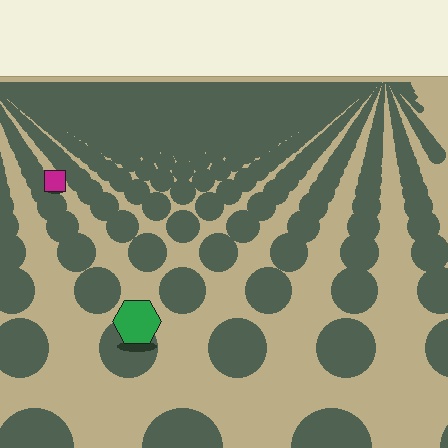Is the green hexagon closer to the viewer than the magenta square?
Yes. The green hexagon is closer — you can tell from the texture gradient: the ground texture is coarser near it.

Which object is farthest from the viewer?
The magenta square is farthest from the viewer. It appears smaller and the ground texture around it is denser.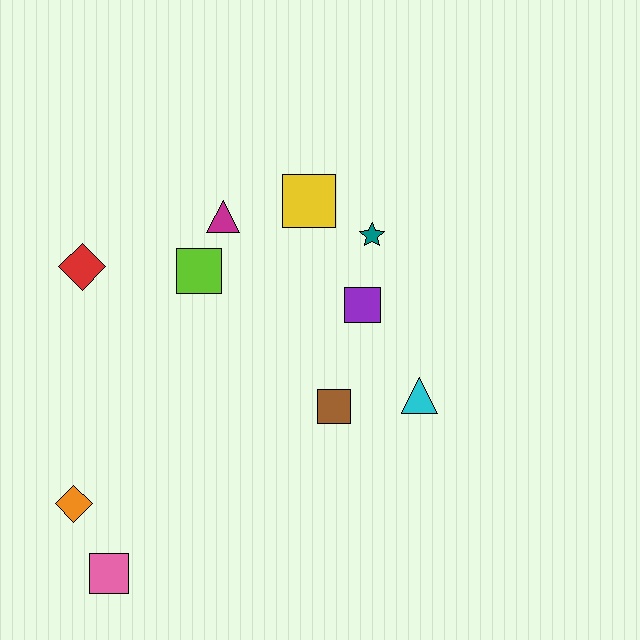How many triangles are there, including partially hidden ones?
There are 2 triangles.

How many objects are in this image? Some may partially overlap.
There are 10 objects.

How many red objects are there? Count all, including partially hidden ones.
There is 1 red object.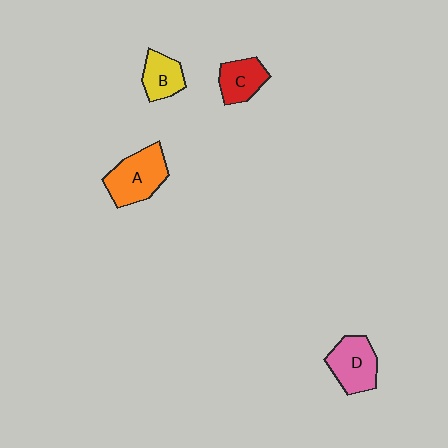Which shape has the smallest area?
Shape B (yellow).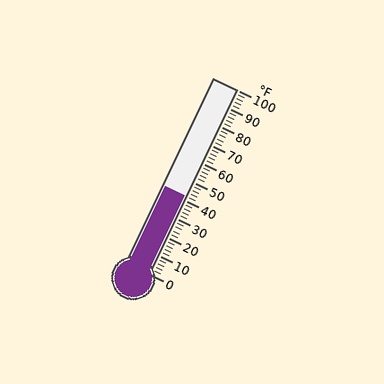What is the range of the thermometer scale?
The thermometer scale ranges from 0°F to 100°F.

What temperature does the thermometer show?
The thermometer shows approximately 42°F.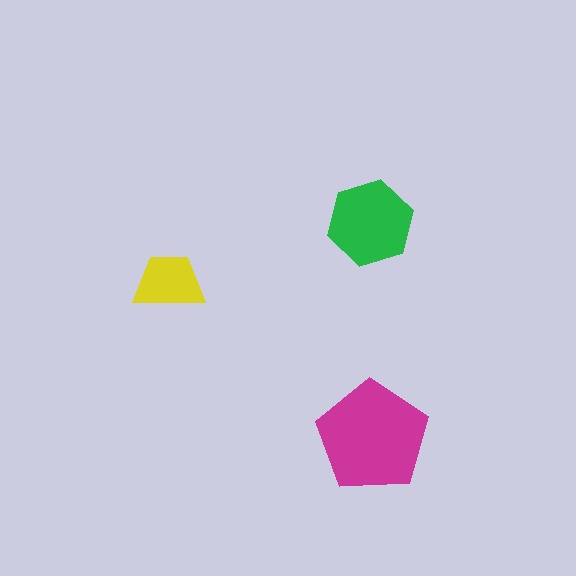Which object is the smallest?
The yellow trapezoid.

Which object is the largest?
The magenta pentagon.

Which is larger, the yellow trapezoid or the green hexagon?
The green hexagon.